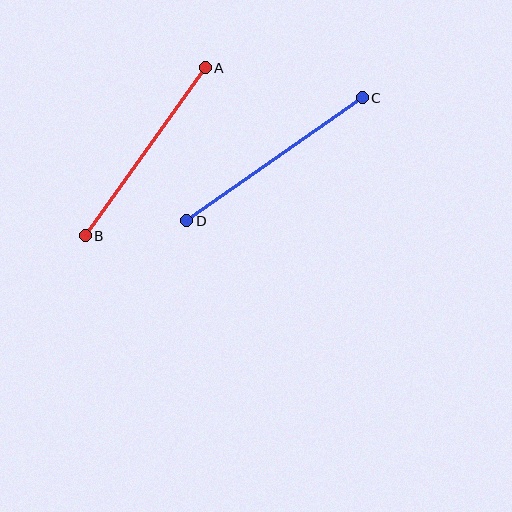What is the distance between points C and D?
The distance is approximately 214 pixels.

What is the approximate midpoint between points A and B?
The midpoint is at approximately (145, 152) pixels.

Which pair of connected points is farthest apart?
Points C and D are farthest apart.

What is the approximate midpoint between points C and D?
The midpoint is at approximately (274, 159) pixels.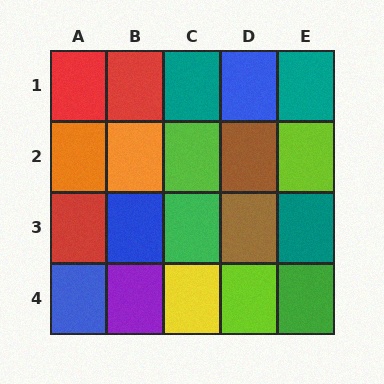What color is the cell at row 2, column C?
Lime.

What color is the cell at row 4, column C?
Yellow.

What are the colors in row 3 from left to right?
Red, blue, green, brown, teal.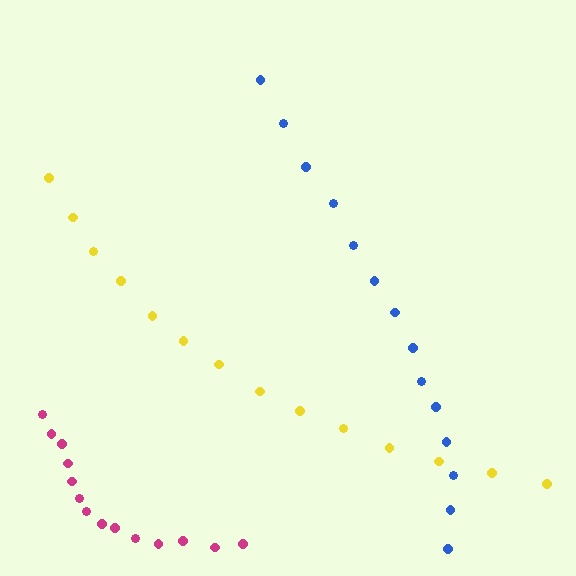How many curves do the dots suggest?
There are 3 distinct paths.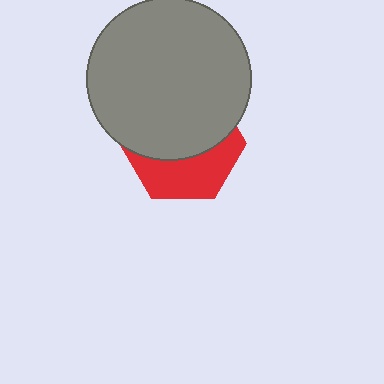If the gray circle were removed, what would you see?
You would see the complete red hexagon.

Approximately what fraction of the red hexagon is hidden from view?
Roughly 59% of the red hexagon is hidden behind the gray circle.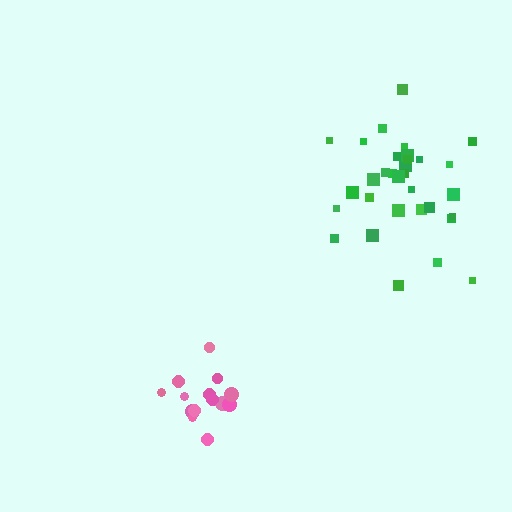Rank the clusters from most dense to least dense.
pink, green.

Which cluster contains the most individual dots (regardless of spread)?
Green (32).